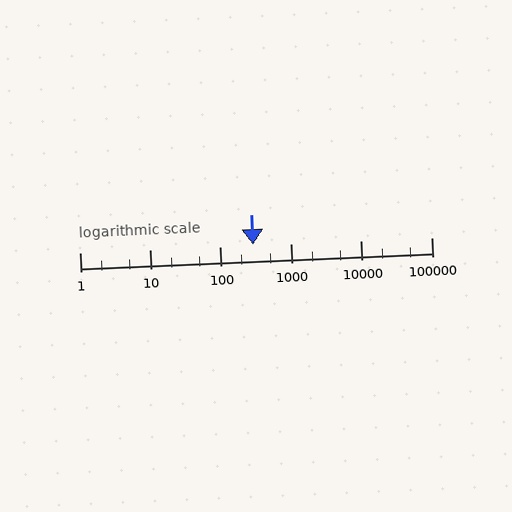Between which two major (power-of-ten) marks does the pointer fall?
The pointer is between 100 and 1000.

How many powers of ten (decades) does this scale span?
The scale spans 5 decades, from 1 to 100000.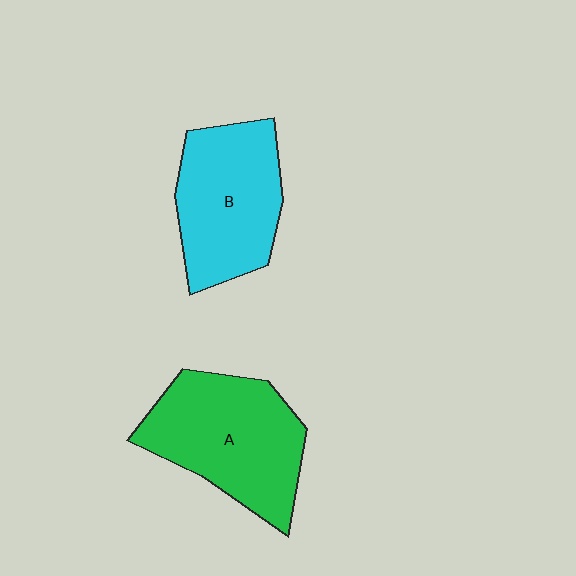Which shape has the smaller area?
Shape B (cyan).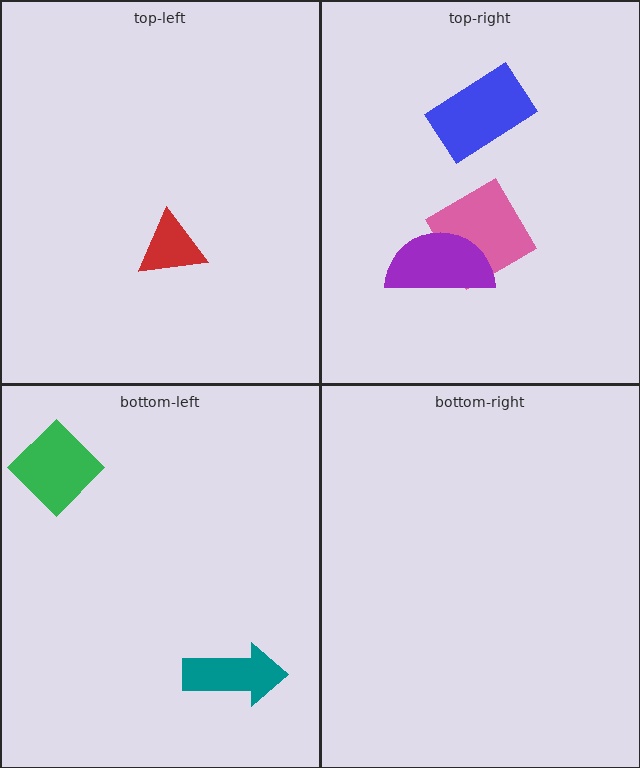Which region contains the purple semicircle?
The top-right region.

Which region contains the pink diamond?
The top-right region.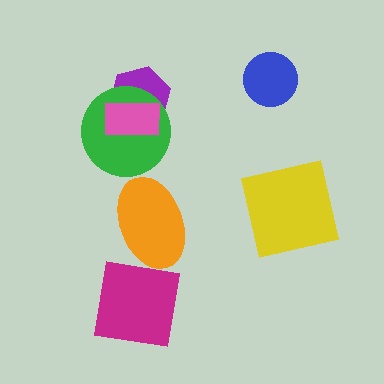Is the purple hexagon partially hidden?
Yes, it is partially covered by another shape.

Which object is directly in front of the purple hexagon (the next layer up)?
The green circle is directly in front of the purple hexagon.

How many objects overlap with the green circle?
2 objects overlap with the green circle.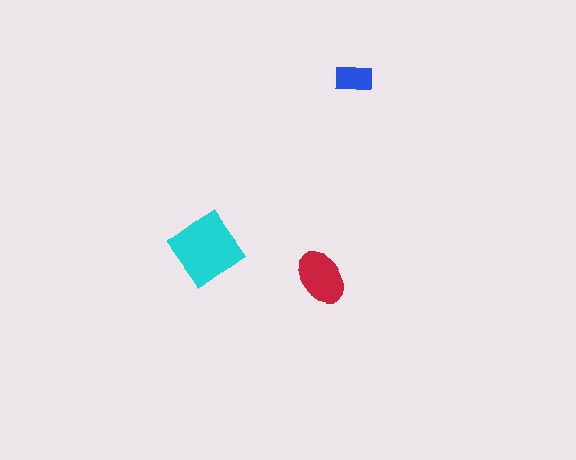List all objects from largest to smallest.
The cyan diamond, the red ellipse, the blue rectangle.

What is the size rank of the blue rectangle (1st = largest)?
3rd.